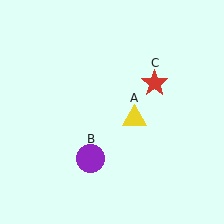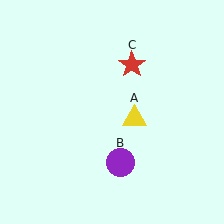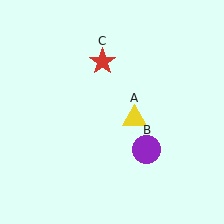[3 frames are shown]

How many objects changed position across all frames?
2 objects changed position: purple circle (object B), red star (object C).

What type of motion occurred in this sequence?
The purple circle (object B), red star (object C) rotated counterclockwise around the center of the scene.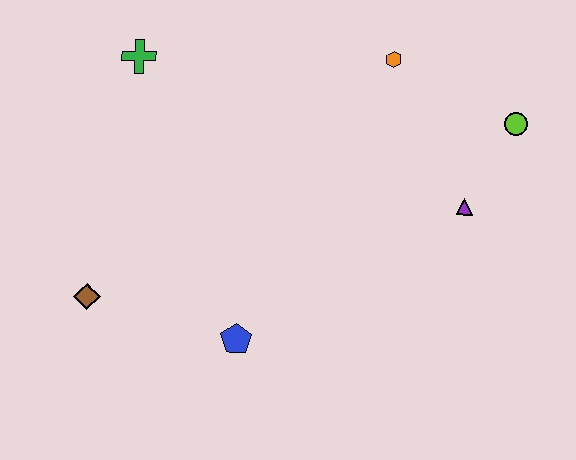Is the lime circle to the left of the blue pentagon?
No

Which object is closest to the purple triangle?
The lime circle is closest to the purple triangle.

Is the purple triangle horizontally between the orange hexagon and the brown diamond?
No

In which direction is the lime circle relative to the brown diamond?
The lime circle is to the right of the brown diamond.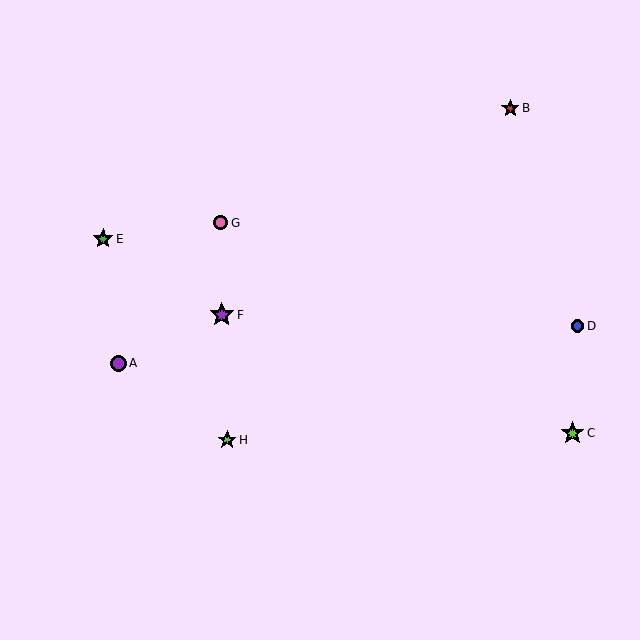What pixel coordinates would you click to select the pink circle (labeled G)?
Click at (221, 223) to select the pink circle G.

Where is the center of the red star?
The center of the red star is at (510, 108).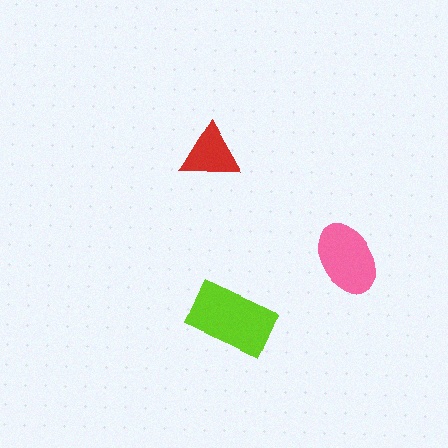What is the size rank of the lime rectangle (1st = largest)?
1st.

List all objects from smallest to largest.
The red triangle, the pink ellipse, the lime rectangle.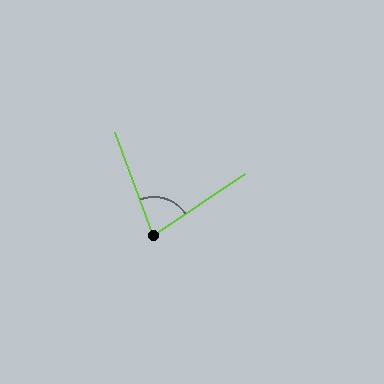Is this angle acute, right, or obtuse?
It is acute.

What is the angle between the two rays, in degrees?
Approximately 76 degrees.